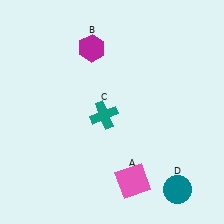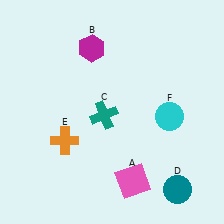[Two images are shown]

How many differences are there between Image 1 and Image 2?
There are 2 differences between the two images.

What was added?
An orange cross (E), a cyan circle (F) were added in Image 2.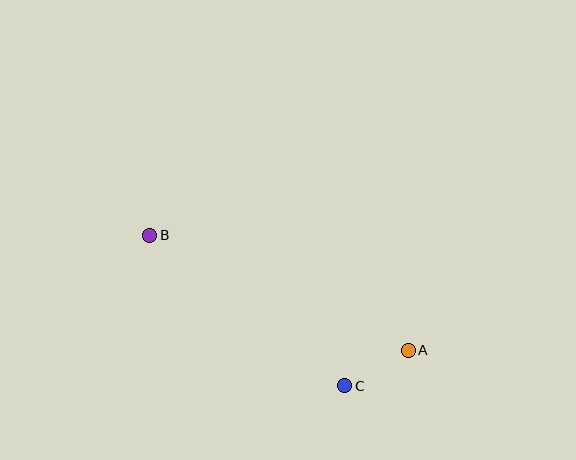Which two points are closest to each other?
Points A and C are closest to each other.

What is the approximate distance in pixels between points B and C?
The distance between B and C is approximately 246 pixels.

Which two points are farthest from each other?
Points A and B are farthest from each other.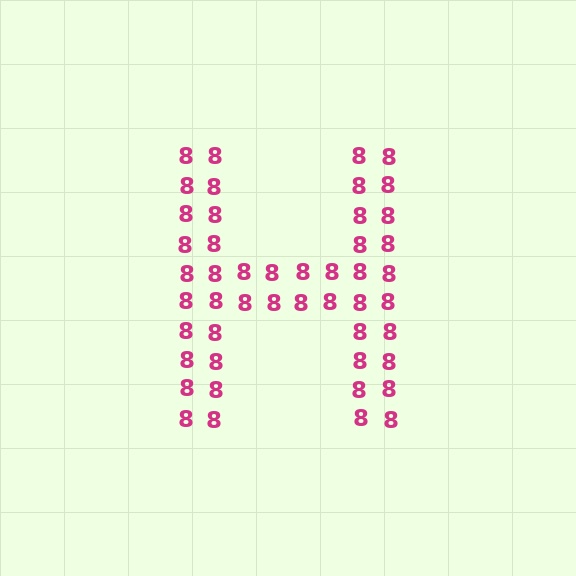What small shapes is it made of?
It is made of small digit 8's.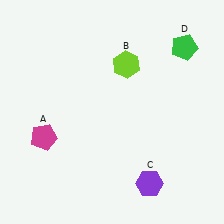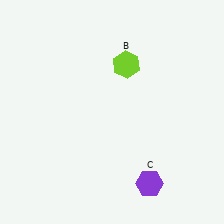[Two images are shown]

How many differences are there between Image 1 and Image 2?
There are 2 differences between the two images.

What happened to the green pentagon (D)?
The green pentagon (D) was removed in Image 2. It was in the top-right area of Image 1.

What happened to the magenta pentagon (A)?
The magenta pentagon (A) was removed in Image 2. It was in the bottom-left area of Image 1.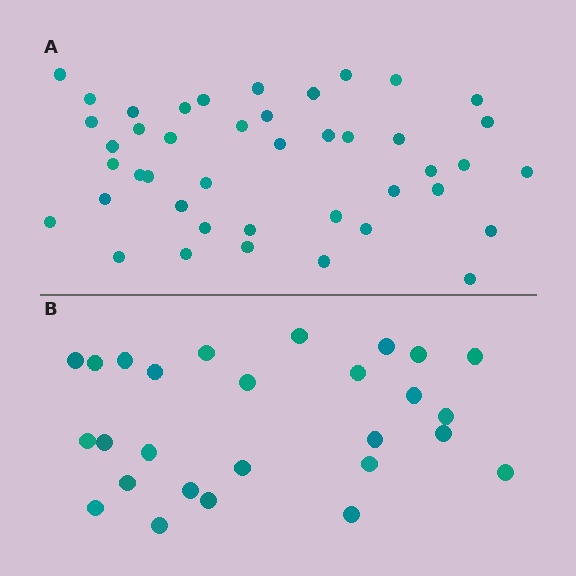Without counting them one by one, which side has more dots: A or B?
Region A (the top region) has more dots.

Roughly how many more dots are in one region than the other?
Region A has approximately 15 more dots than region B.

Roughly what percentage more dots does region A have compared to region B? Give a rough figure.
About 60% more.